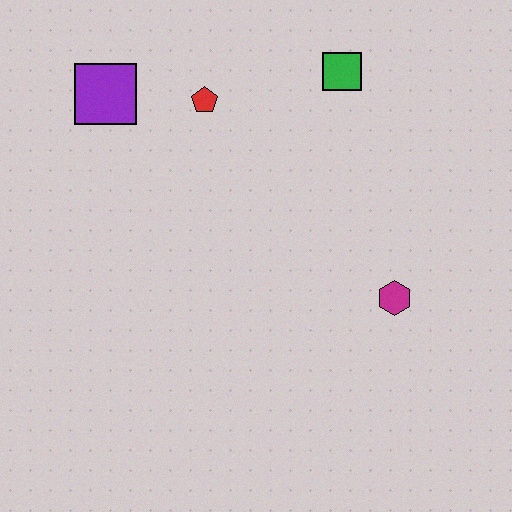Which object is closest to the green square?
The red pentagon is closest to the green square.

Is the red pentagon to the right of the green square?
No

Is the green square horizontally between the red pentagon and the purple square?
No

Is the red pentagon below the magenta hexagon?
No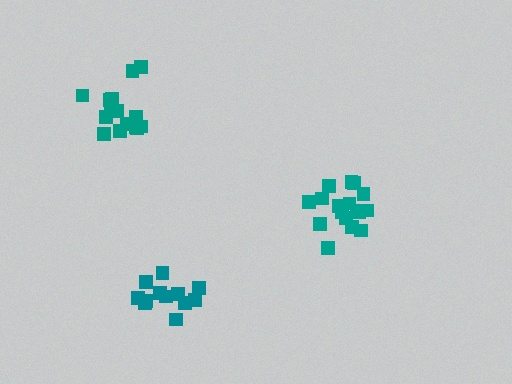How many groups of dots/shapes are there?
There are 3 groups.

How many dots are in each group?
Group 1: 16 dots, Group 2: 17 dots, Group 3: 12 dots (45 total).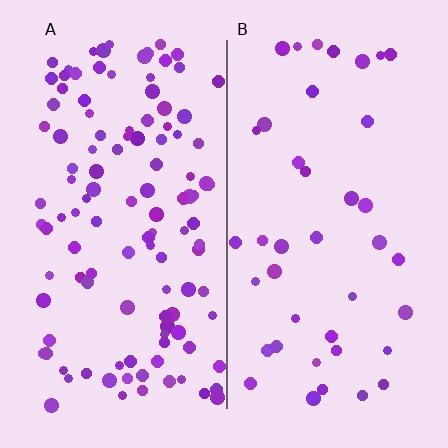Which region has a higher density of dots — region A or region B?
A (the left).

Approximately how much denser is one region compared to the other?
Approximately 2.8× — region A over region B.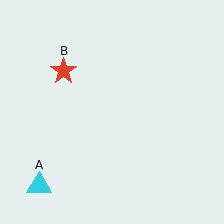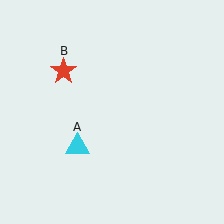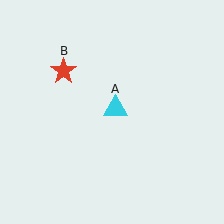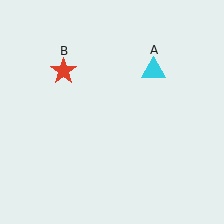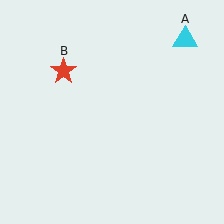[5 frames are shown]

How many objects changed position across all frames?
1 object changed position: cyan triangle (object A).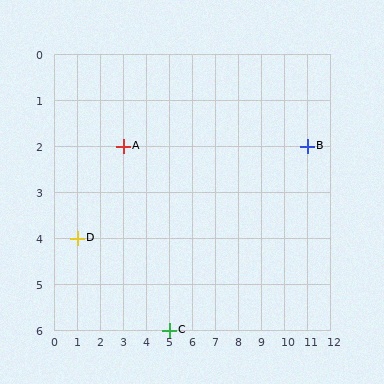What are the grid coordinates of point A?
Point A is at grid coordinates (3, 2).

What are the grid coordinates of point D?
Point D is at grid coordinates (1, 4).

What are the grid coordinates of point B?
Point B is at grid coordinates (11, 2).